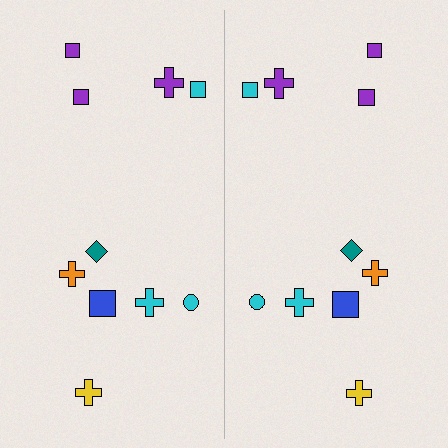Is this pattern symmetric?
Yes, this pattern has bilateral (reflection) symmetry.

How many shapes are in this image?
There are 20 shapes in this image.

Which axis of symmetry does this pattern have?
The pattern has a vertical axis of symmetry running through the center of the image.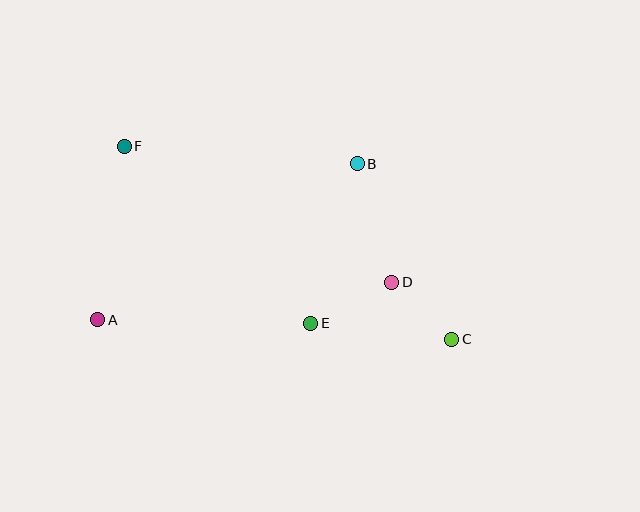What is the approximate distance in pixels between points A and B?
The distance between A and B is approximately 303 pixels.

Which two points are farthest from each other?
Points C and F are farthest from each other.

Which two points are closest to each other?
Points C and D are closest to each other.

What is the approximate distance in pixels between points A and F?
The distance between A and F is approximately 176 pixels.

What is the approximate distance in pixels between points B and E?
The distance between B and E is approximately 166 pixels.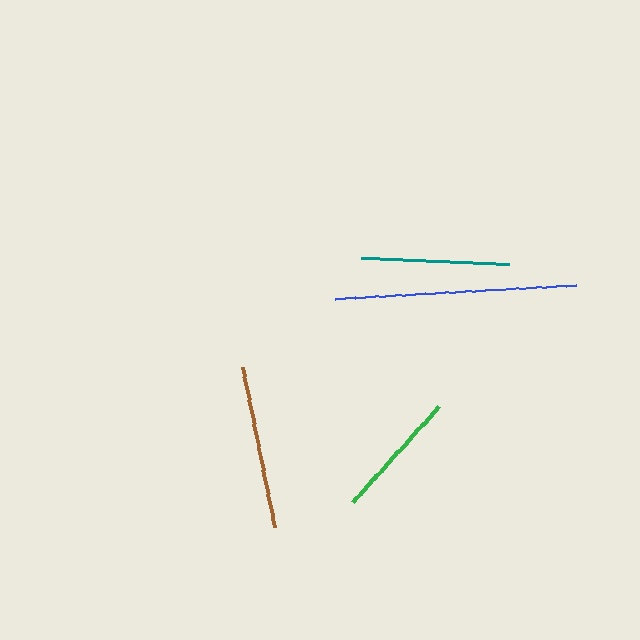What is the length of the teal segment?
The teal segment is approximately 148 pixels long.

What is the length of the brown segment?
The brown segment is approximately 164 pixels long.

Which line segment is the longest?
The blue line is the longest at approximately 242 pixels.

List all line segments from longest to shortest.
From longest to shortest: blue, brown, teal, green.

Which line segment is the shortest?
The green line is the shortest at approximately 128 pixels.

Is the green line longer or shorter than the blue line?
The blue line is longer than the green line.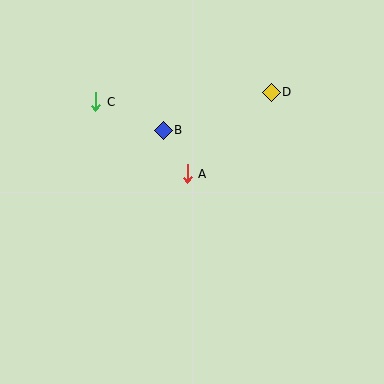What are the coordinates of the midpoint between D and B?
The midpoint between D and B is at (217, 111).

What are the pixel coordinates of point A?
Point A is at (187, 174).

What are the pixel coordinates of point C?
Point C is at (96, 102).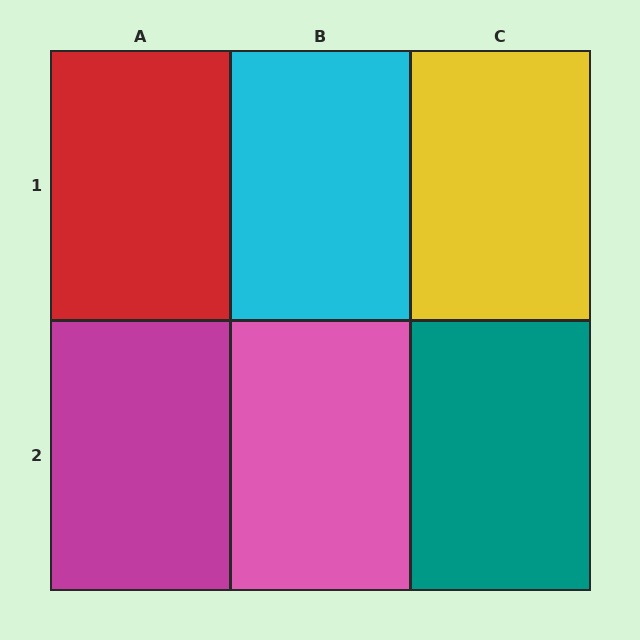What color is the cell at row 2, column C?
Teal.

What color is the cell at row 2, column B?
Pink.